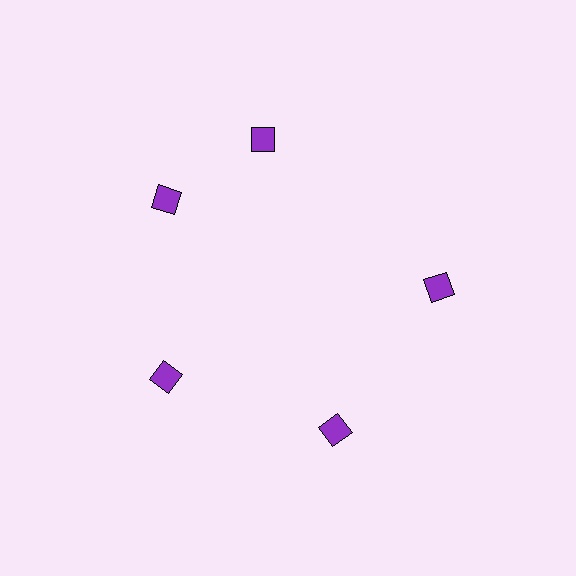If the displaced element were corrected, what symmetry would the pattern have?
It would have 5-fold rotational symmetry — the pattern would map onto itself every 72 degrees.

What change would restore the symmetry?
The symmetry would be restored by rotating it back into even spacing with its neighbors so that all 5 diamonds sit at equal angles and equal distance from the center.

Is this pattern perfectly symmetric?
No. The 5 purple diamonds are arranged in a ring, but one element near the 1 o'clock position is rotated out of alignment along the ring, breaking the 5-fold rotational symmetry.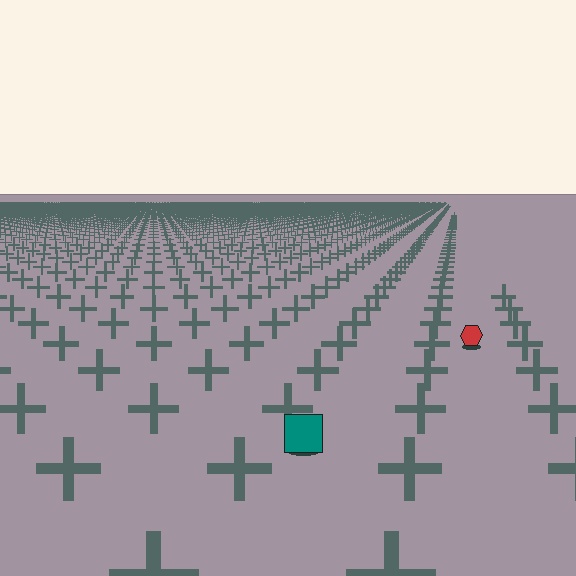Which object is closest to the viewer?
The teal square is closest. The texture marks near it are larger and more spread out.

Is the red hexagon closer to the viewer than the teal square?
No. The teal square is closer — you can tell from the texture gradient: the ground texture is coarser near it.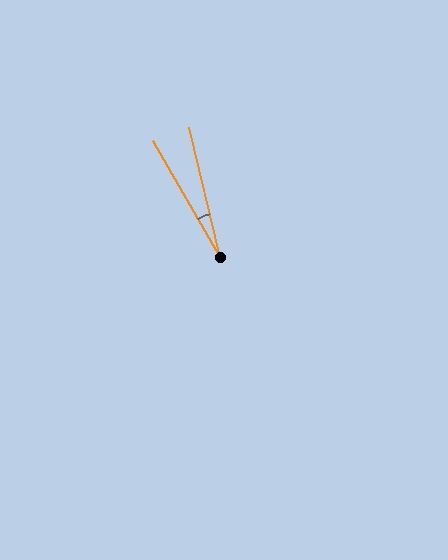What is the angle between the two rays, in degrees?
Approximately 16 degrees.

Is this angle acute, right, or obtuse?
It is acute.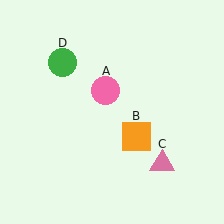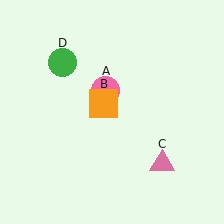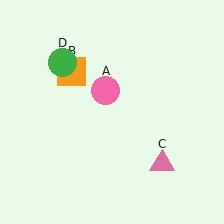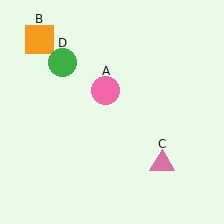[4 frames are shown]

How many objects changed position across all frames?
1 object changed position: orange square (object B).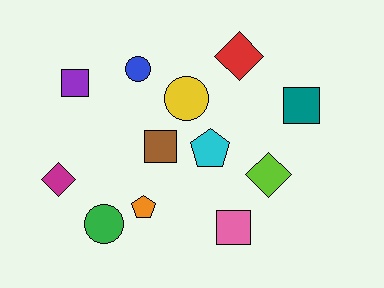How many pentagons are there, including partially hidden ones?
There are 2 pentagons.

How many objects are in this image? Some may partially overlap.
There are 12 objects.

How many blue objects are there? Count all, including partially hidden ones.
There is 1 blue object.